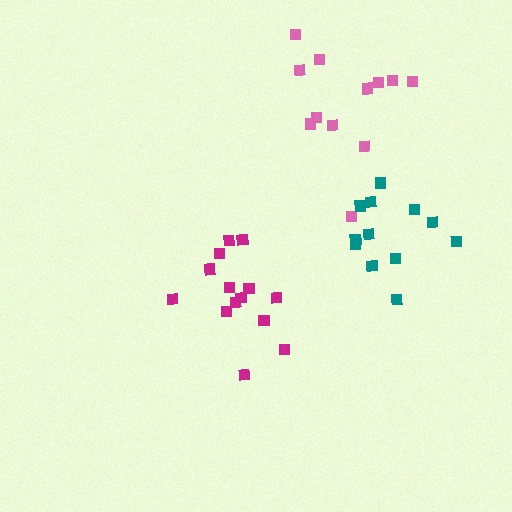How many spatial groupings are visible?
There are 3 spatial groupings.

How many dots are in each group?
Group 1: 12 dots, Group 2: 14 dots, Group 3: 12 dots (38 total).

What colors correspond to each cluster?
The clusters are colored: pink, magenta, teal.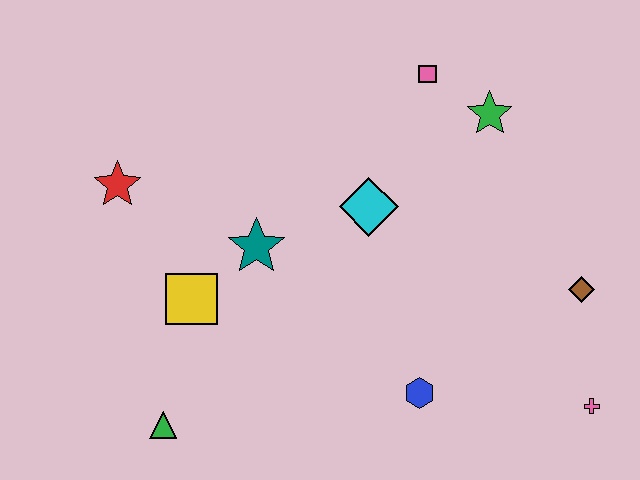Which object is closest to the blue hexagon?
The pink cross is closest to the blue hexagon.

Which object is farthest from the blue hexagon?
The red star is farthest from the blue hexagon.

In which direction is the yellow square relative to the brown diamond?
The yellow square is to the left of the brown diamond.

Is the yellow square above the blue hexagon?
Yes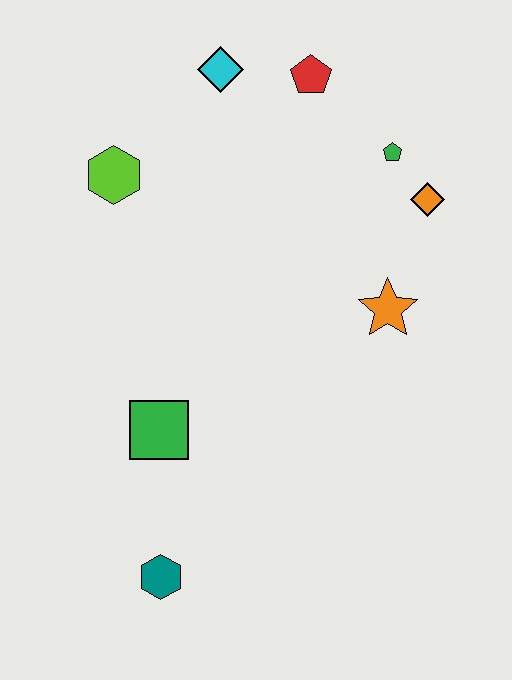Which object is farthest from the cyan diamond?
The teal hexagon is farthest from the cyan diamond.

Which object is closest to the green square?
The teal hexagon is closest to the green square.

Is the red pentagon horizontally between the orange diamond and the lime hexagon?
Yes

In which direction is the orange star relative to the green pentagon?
The orange star is below the green pentagon.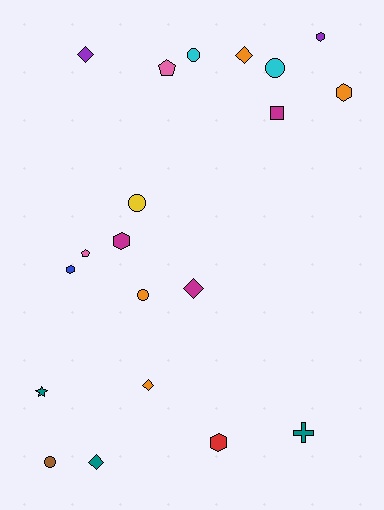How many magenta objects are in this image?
There are 3 magenta objects.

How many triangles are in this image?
There are no triangles.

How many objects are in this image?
There are 20 objects.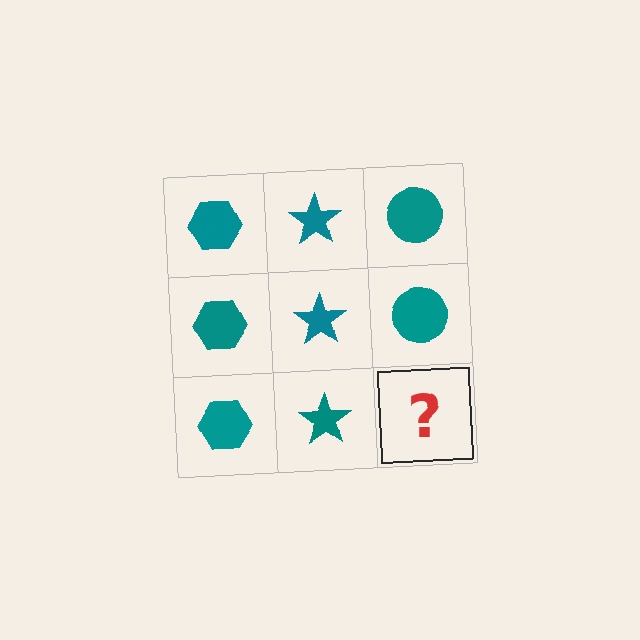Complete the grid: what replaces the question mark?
The question mark should be replaced with a teal circle.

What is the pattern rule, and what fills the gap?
The rule is that each column has a consistent shape. The gap should be filled with a teal circle.